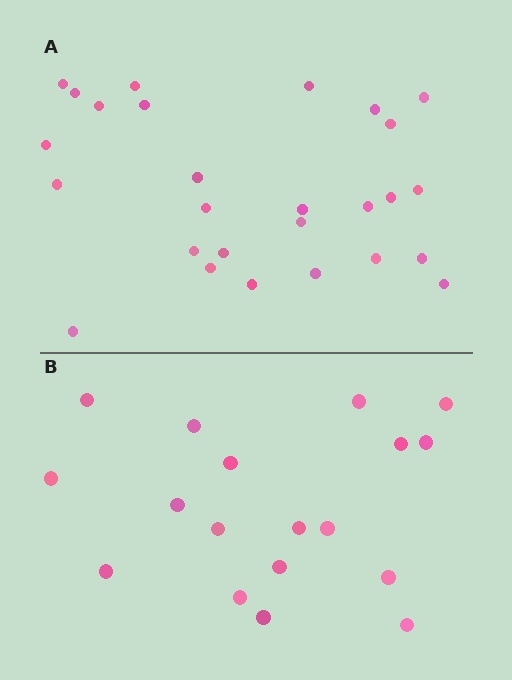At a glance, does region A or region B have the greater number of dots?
Region A (the top region) has more dots.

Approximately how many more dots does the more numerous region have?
Region A has roughly 8 or so more dots than region B.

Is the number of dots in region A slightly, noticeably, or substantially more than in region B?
Region A has substantially more. The ratio is roughly 1.5 to 1.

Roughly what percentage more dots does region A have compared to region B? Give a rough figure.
About 50% more.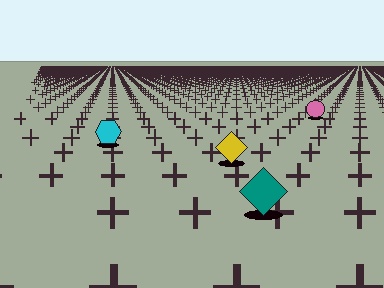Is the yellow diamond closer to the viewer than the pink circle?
Yes. The yellow diamond is closer — you can tell from the texture gradient: the ground texture is coarser near it.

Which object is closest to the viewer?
The teal diamond is closest. The texture marks near it are larger and more spread out.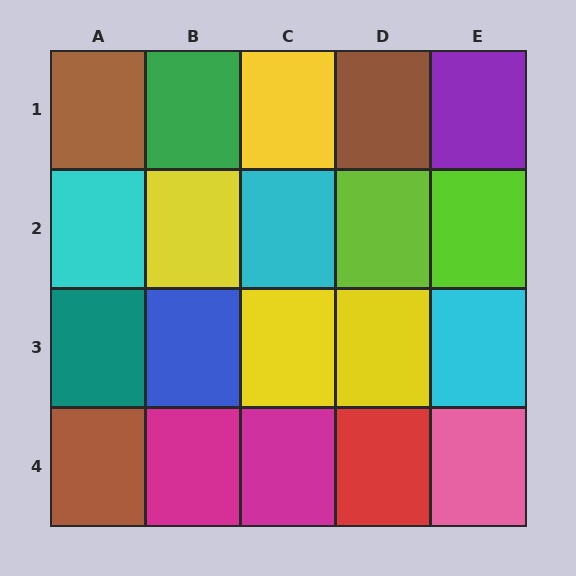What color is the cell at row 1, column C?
Yellow.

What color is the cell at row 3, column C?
Yellow.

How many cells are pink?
1 cell is pink.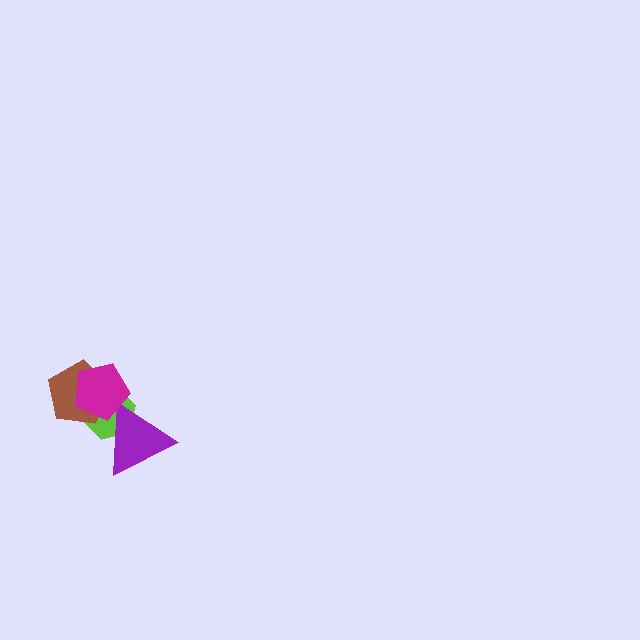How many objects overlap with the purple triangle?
2 objects overlap with the purple triangle.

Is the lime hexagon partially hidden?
Yes, it is partially covered by another shape.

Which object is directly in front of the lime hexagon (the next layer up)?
The purple triangle is directly in front of the lime hexagon.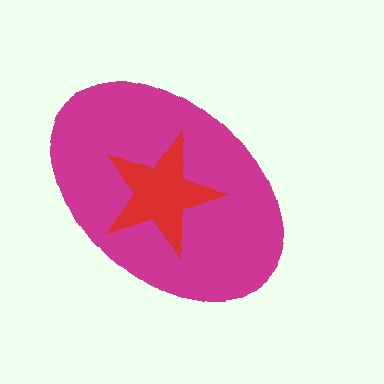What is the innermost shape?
The red star.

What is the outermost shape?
The magenta ellipse.